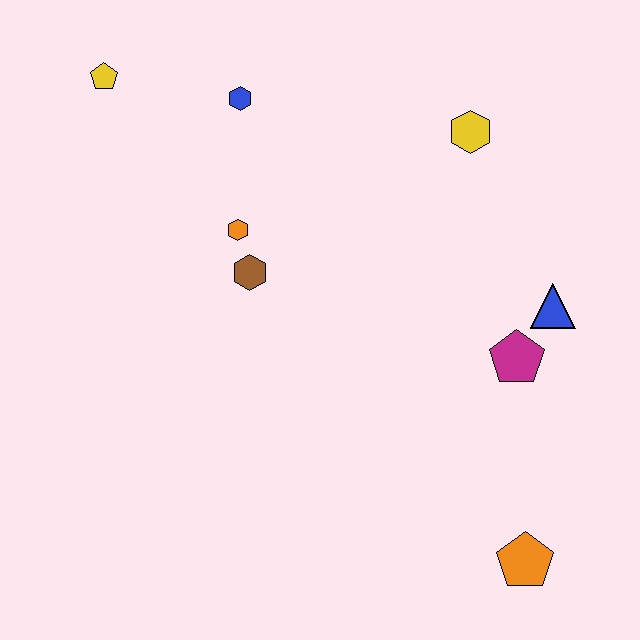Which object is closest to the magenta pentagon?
The blue triangle is closest to the magenta pentagon.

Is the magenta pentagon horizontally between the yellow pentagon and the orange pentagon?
Yes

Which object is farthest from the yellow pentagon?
The orange pentagon is farthest from the yellow pentagon.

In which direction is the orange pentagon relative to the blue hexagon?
The orange pentagon is below the blue hexagon.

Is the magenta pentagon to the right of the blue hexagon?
Yes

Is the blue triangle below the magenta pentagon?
No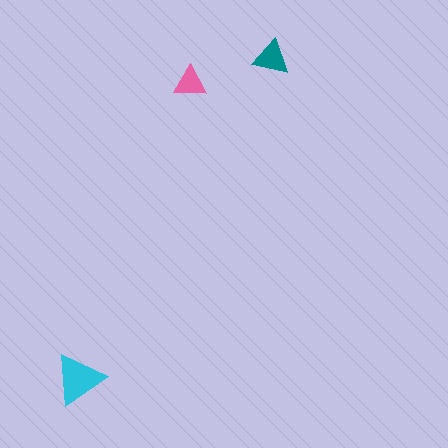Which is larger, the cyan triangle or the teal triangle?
The cyan one.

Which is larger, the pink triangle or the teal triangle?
The teal one.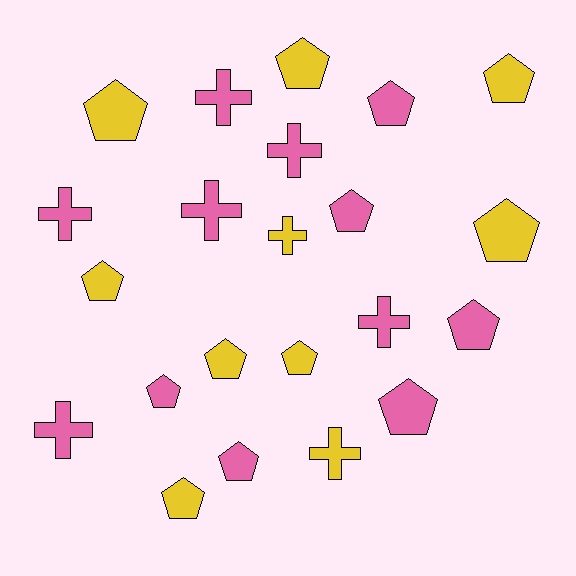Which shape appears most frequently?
Pentagon, with 14 objects.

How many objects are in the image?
There are 22 objects.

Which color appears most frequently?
Pink, with 12 objects.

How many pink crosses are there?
There are 6 pink crosses.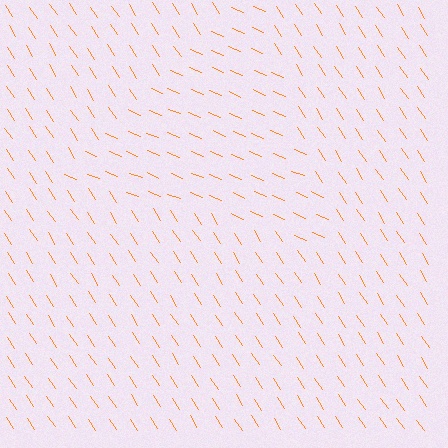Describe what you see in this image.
The image is filled with small orange line segments. A triangle region in the image has lines oriented differently from the surrounding lines, creating a visible texture boundary.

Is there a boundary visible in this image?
Yes, there is a texture boundary formed by a change in line orientation.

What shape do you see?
I see a triangle.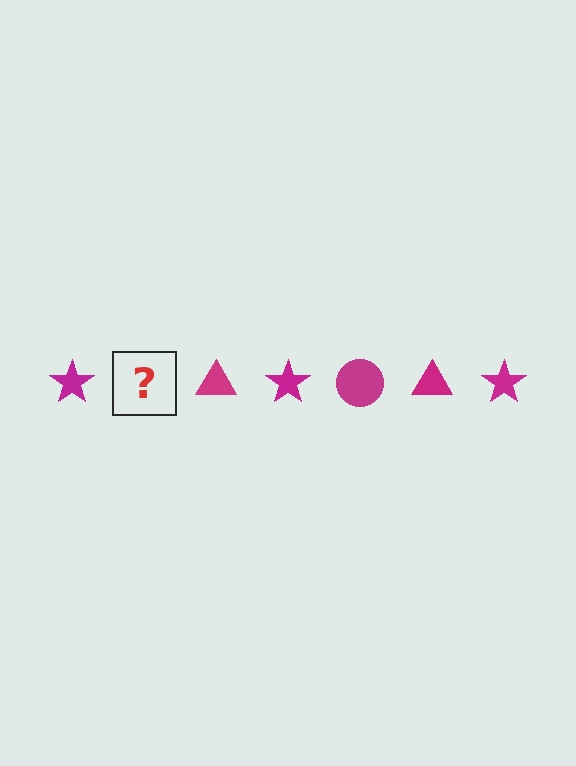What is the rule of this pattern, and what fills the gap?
The rule is that the pattern cycles through star, circle, triangle shapes in magenta. The gap should be filled with a magenta circle.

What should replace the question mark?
The question mark should be replaced with a magenta circle.